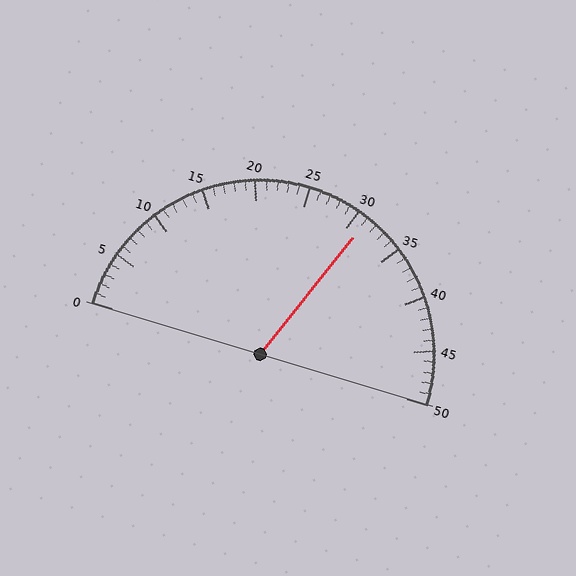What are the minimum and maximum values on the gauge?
The gauge ranges from 0 to 50.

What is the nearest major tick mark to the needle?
The nearest major tick mark is 30.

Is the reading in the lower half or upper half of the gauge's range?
The reading is in the upper half of the range (0 to 50).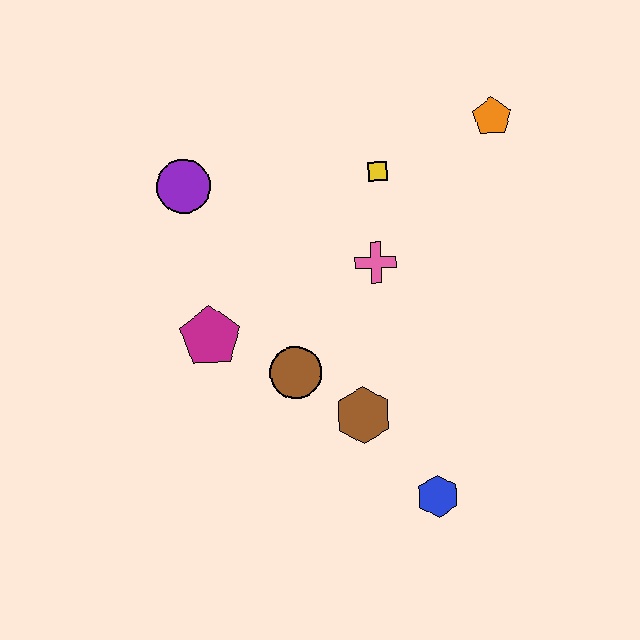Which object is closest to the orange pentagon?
The yellow square is closest to the orange pentagon.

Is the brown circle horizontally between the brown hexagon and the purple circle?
Yes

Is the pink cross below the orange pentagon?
Yes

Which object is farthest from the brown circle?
The orange pentagon is farthest from the brown circle.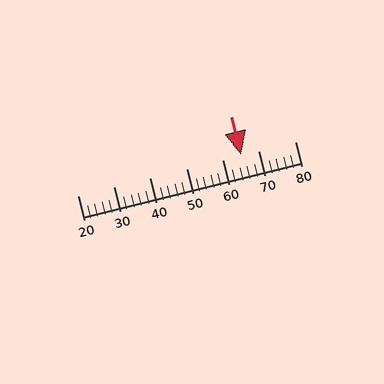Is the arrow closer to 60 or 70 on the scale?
The arrow is closer to 70.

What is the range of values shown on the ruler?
The ruler shows values from 20 to 80.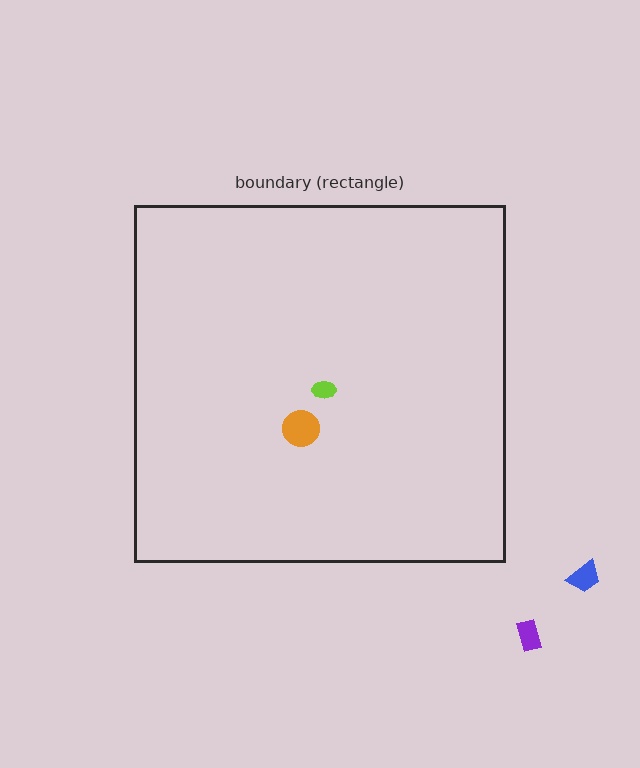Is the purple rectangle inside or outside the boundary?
Outside.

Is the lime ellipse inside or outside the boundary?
Inside.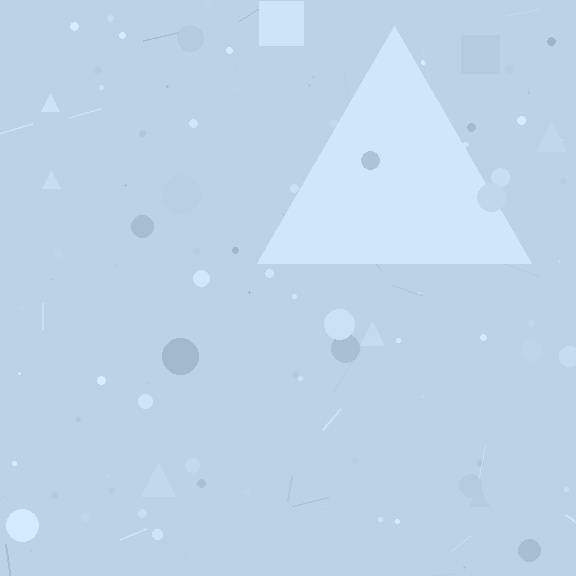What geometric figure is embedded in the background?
A triangle is embedded in the background.